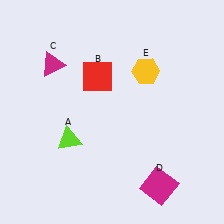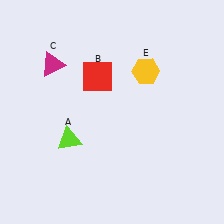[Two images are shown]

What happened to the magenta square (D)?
The magenta square (D) was removed in Image 2. It was in the bottom-right area of Image 1.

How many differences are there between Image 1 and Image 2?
There is 1 difference between the two images.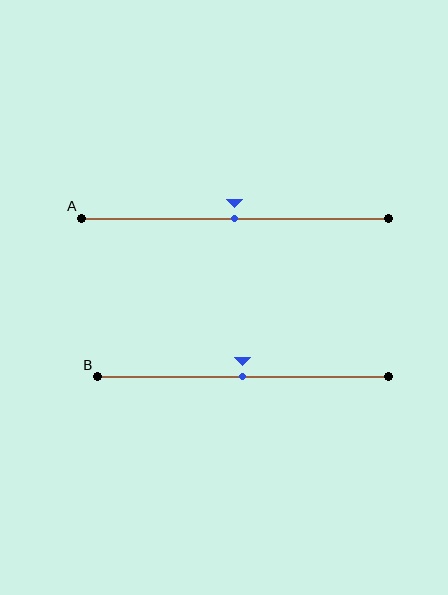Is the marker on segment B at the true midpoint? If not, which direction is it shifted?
Yes, the marker on segment B is at the true midpoint.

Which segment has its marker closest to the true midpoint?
Segment A has its marker closest to the true midpoint.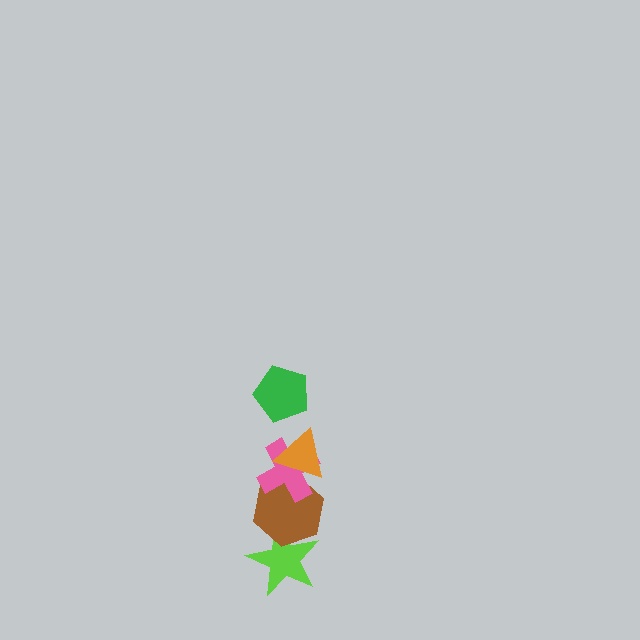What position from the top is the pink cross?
The pink cross is 3rd from the top.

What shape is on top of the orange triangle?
The green pentagon is on top of the orange triangle.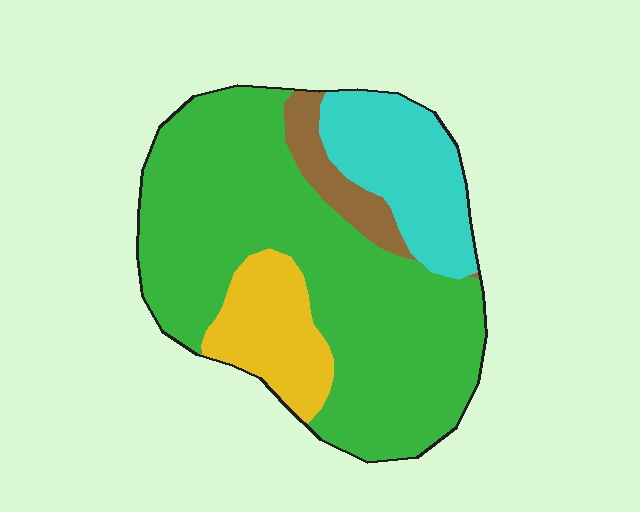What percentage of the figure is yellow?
Yellow covers 13% of the figure.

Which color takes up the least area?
Brown, at roughly 5%.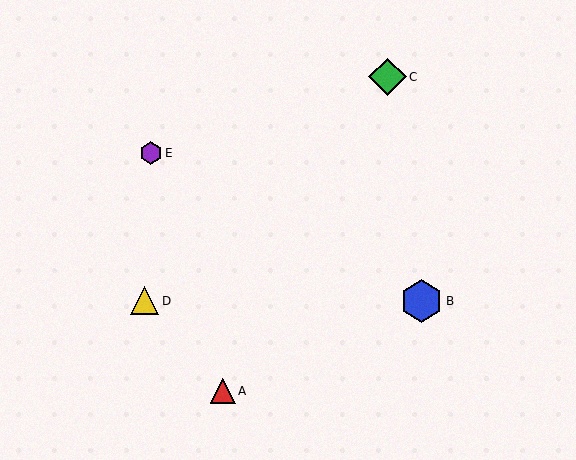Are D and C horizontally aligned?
No, D is at y≈301 and C is at y≈77.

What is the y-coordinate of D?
Object D is at y≈301.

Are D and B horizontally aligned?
Yes, both are at y≈301.